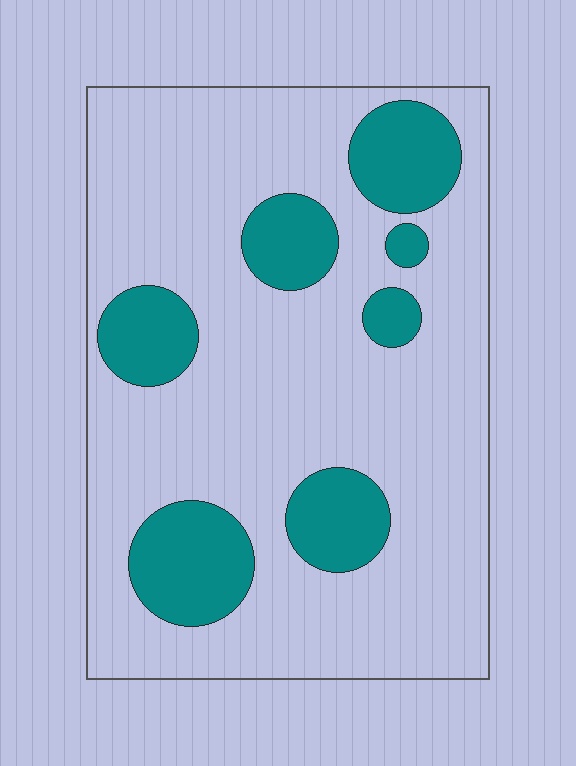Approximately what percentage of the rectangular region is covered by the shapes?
Approximately 20%.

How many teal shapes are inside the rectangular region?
7.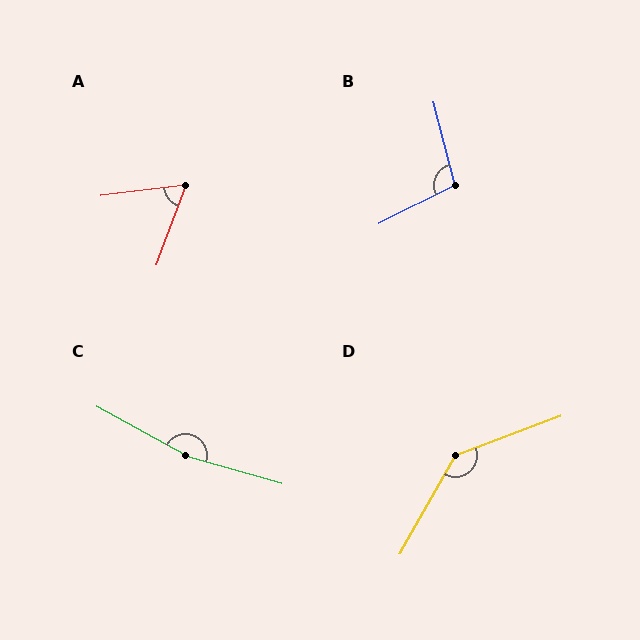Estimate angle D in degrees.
Approximately 140 degrees.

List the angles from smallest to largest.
A (62°), B (102°), D (140°), C (167°).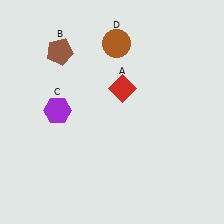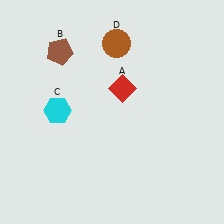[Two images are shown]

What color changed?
The hexagon (C) changed from purple in Image 1 to cyan in Image 2.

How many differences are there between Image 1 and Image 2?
There is 1 difference between the two images.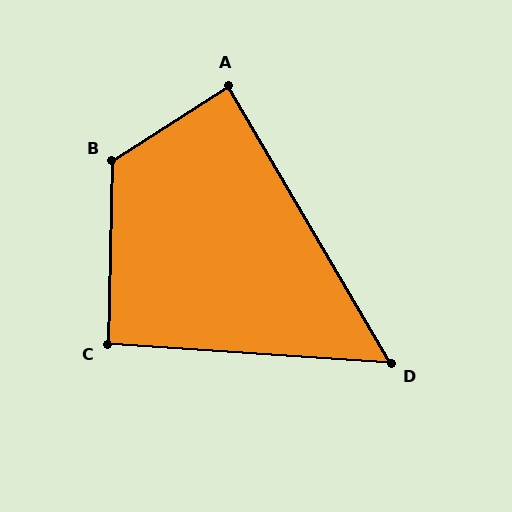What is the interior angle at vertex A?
Approximately 87 degrees (approximately right).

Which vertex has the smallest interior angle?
D, at approximately 56 degrees.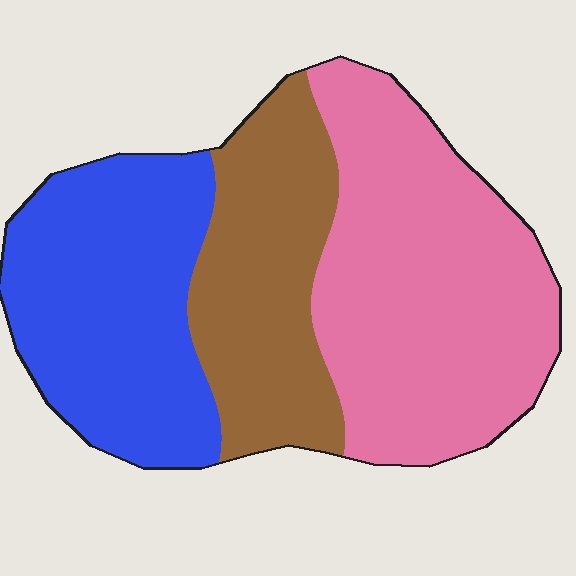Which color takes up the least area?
Brown, at roughly 25%.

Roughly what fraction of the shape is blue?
Blue covers roughly 30% of the shape.